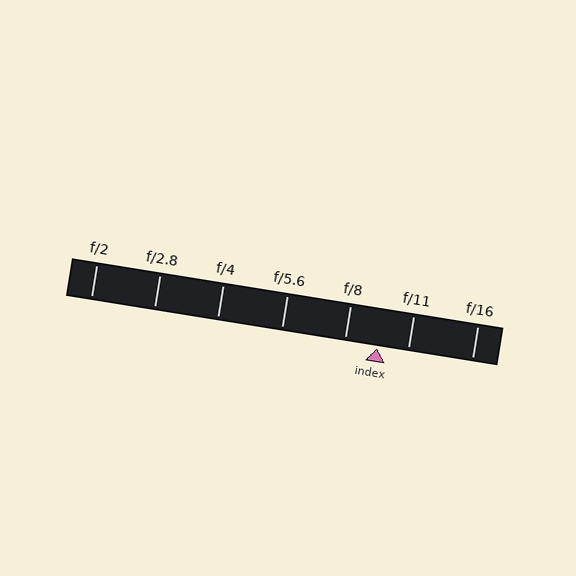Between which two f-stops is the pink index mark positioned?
The index mark is between f/8 and f/11.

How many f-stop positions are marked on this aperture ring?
There are 7 f-stop positions marked.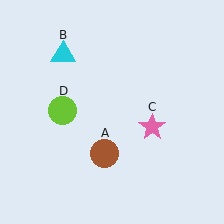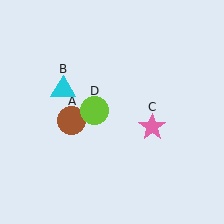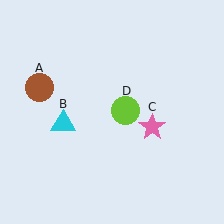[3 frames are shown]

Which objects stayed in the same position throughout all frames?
Pink star (object C) remained stationary.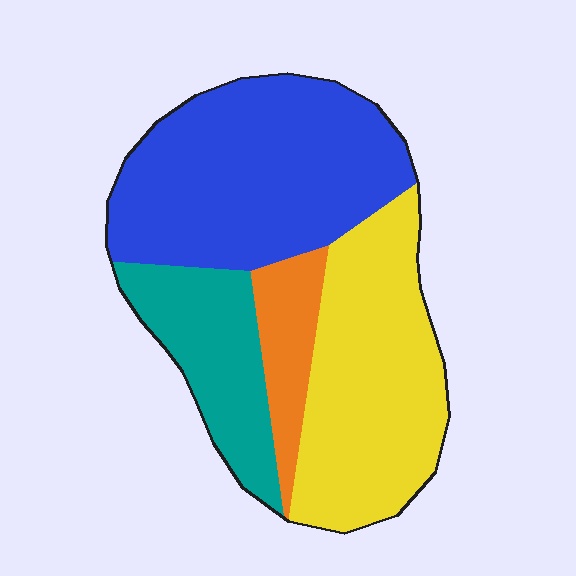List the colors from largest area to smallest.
From largest to smallest: blue, yellow, teal, orange.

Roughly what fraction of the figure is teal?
Teal covers around 20% of the figure.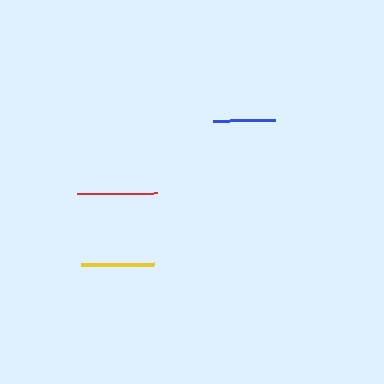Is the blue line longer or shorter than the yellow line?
The yellow line is longer than the blue line.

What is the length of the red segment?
The red segment is approximately 81 pixels long.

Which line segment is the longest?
The red line is the longest at approximately 81 pixels.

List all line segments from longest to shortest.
From longest to shortest: red, yellow, blue.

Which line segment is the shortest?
The blue line is the shortest at approximately 63 pixels.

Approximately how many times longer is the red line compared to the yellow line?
The red line is approximately 1.1 times the length of the yellow line.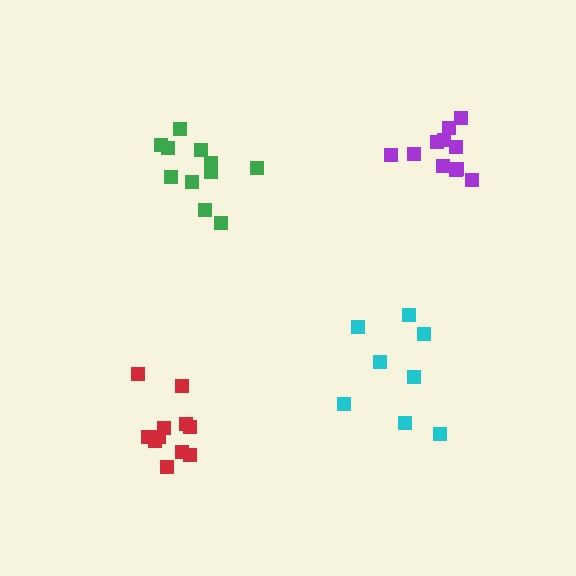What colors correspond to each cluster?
The clusters are colored: green, purple, cyan, red.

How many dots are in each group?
Group 1: 11 dots, Group 2: 11 dots, Group 3: 8 dots, Group 4: 11 dots (41 total).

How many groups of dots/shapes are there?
There are 4 groups.